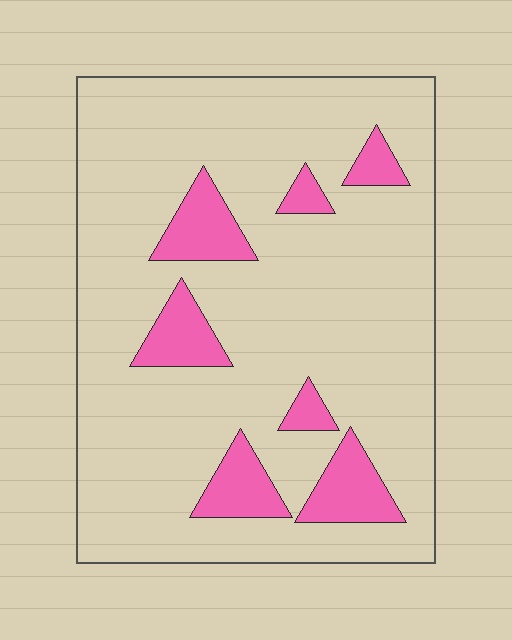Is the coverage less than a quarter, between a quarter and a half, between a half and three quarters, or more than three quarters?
Less than a quarter.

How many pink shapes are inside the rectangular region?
7.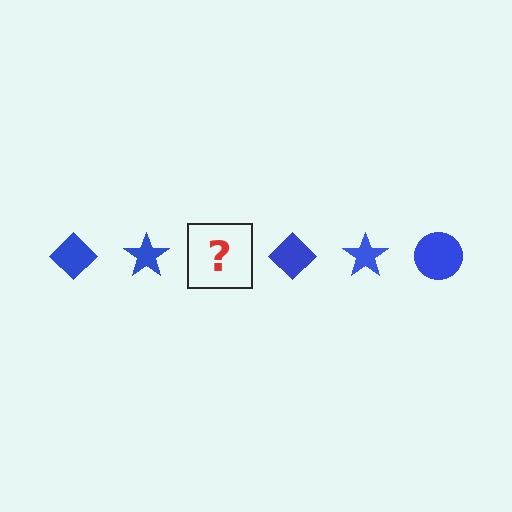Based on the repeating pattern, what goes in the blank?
The blank should be a blue circle.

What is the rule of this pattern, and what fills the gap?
The rule is that the pattern cycles through diamond, star, circle shapes in blue. The gap should be filled with a blue circle.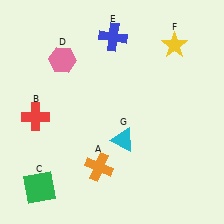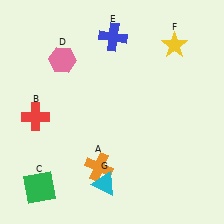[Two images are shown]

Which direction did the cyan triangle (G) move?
The cyan triangle (G) moved down.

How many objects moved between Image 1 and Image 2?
1 object moved between the two images.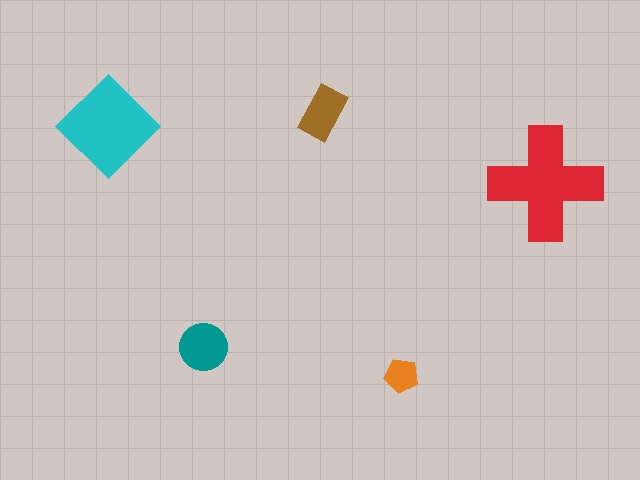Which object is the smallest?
The orange pentagon.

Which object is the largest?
The red cross.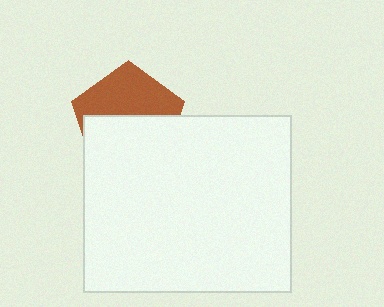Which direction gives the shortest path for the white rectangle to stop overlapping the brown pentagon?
Moving down gives the shortest separation.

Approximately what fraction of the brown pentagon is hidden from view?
Roughly 53% of the brown pentagon is hidden behind the white rectangle.